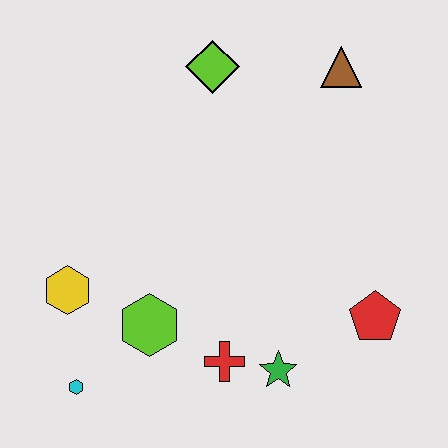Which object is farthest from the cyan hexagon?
The brown triangle is farthest from the cyan hexagon.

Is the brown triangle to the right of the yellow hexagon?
Yes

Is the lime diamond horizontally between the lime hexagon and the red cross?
Yes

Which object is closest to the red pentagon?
The green star is closest to the red pentagon.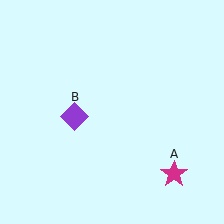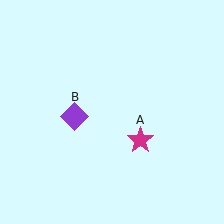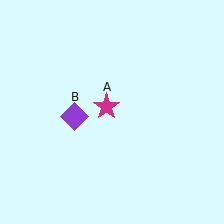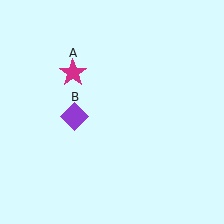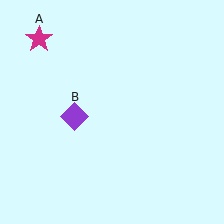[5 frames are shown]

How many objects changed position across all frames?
1 object changed position: magenta star (object A).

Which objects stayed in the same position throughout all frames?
Purple diamond (object B) remained stationary.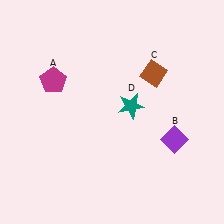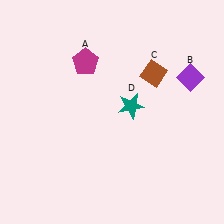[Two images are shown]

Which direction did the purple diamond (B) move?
The purple diamond (B) moved up.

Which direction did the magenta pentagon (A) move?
The magenta pentagon (A) moved right.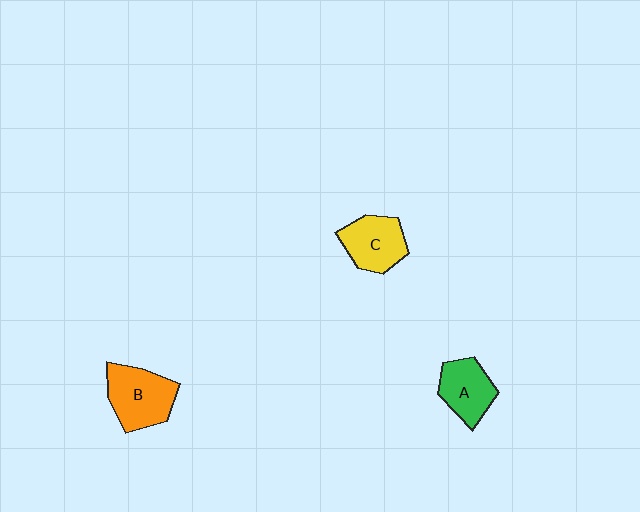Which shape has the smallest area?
Shape A (green).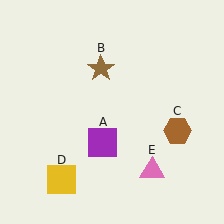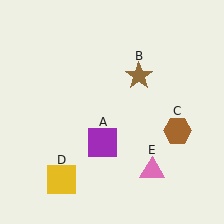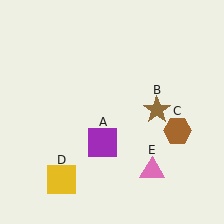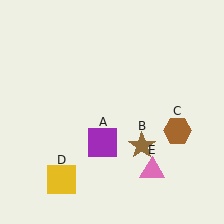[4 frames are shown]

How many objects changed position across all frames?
1 object changed position: brown star (object B).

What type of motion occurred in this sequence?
The brown star (object B) rotated clockwise around the center of the scene.